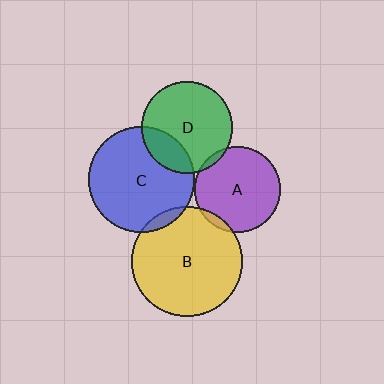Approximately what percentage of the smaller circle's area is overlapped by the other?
Approximately 5%.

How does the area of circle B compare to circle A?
Approximately 1.7 times.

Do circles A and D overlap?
Yes.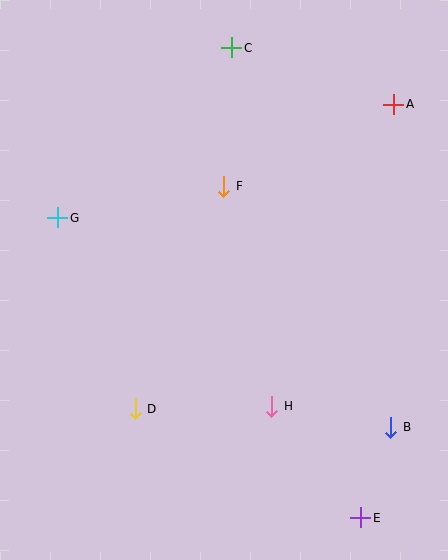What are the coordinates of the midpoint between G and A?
The midpoint between G and A is at (226, 161).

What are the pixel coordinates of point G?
Point G is at (58, 218).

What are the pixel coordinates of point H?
Point H is at (272, 406).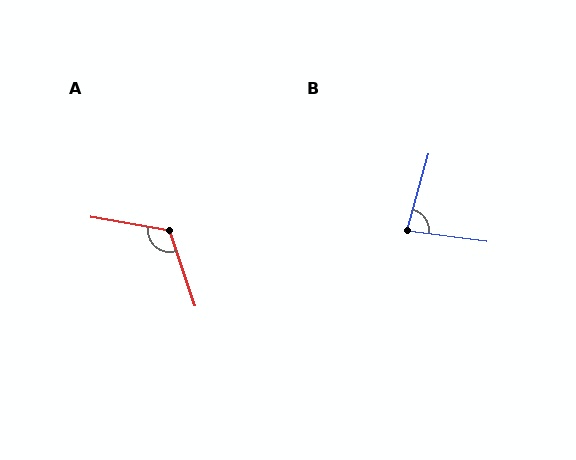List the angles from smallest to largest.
B (82°), A (119°).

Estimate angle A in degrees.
Approximately 119 degrees.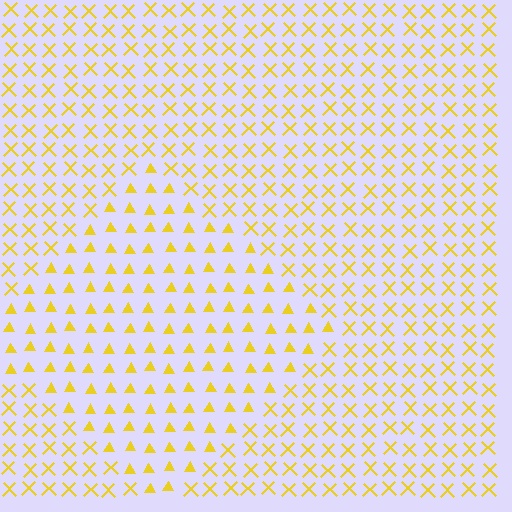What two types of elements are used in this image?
The image uses triangles inside the diamond region and X marks outside it.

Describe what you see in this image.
The image is filled with small yellow elements arranged in a uniform grid. A diamond-shaped region contains triangles, while the surrounding area contains X marks. The boundary is defined purely by the change in element shape.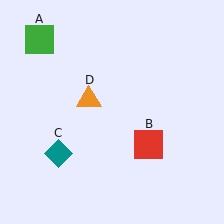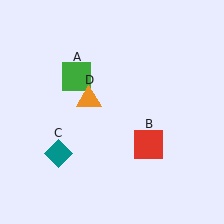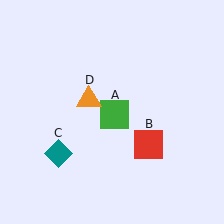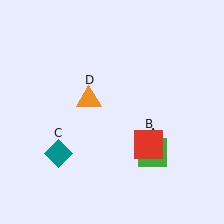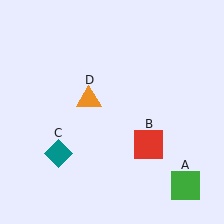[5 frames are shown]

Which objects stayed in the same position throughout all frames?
Red square (object B) and teal diamond (object C) and orange triangle (object D) remained stationary.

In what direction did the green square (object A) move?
The green square (object A) moved down and to the right.